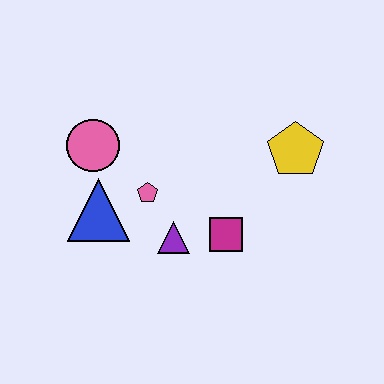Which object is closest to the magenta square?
The purple triangle is closest to the magenta square.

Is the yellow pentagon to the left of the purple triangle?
No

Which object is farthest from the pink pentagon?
The yellow pentagon is farthest from the pink pentagon.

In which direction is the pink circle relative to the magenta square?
The pink circle is to the left of the magenta square.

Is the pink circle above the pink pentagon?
Yes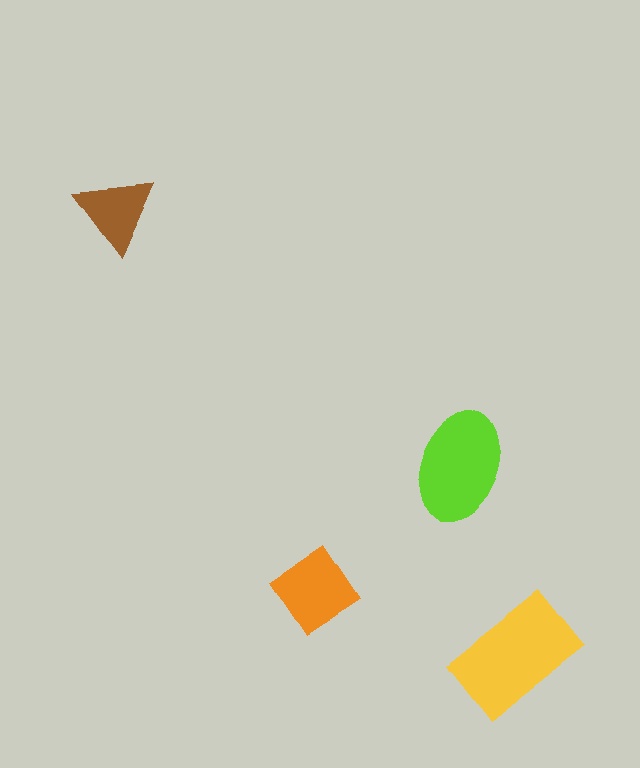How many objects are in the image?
There are 4 objects in the image.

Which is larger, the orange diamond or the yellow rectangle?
The yellow rectangle.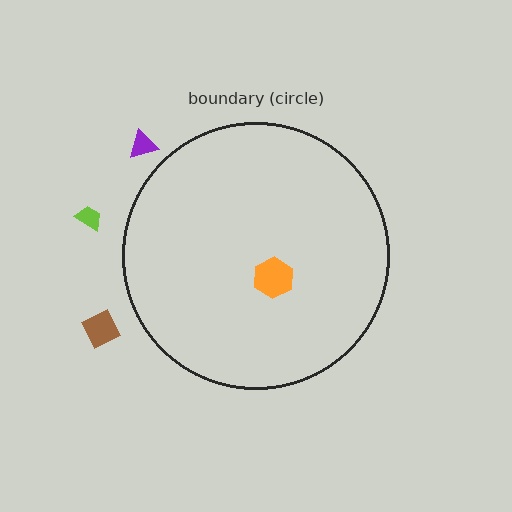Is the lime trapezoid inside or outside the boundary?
Outside.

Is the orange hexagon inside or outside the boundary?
Inside.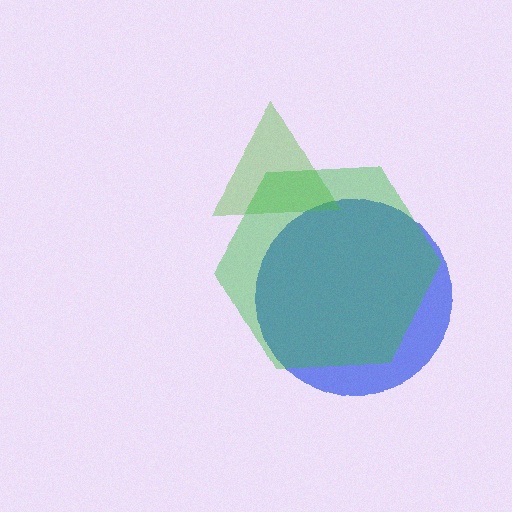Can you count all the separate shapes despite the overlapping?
Yes, there are 3 separate shapes.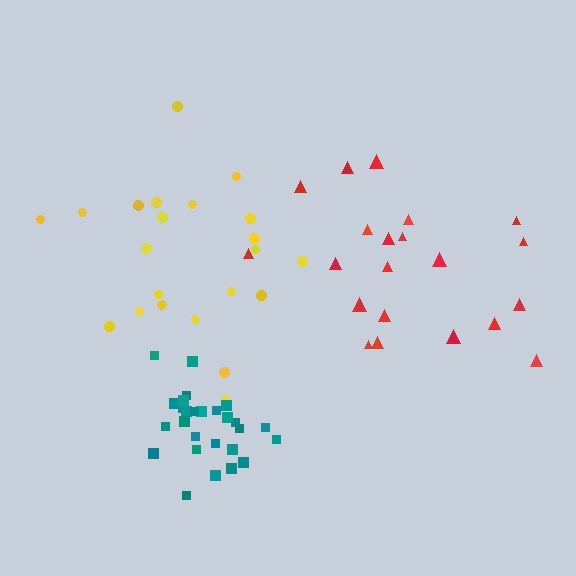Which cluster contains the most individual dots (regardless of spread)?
Teal (27).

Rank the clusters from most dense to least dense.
teal, yellow, red.